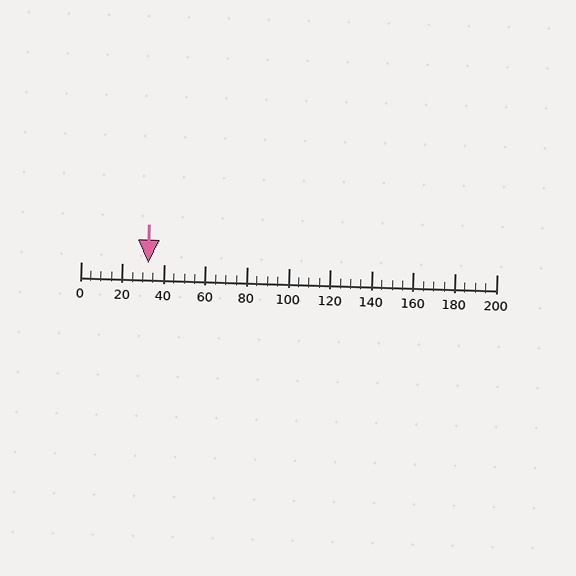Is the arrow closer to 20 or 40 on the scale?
The arrow is closer to 40.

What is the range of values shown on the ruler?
The ruler shows values from 0 to 200.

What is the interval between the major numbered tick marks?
The major tick marks are spaced 20 units apart.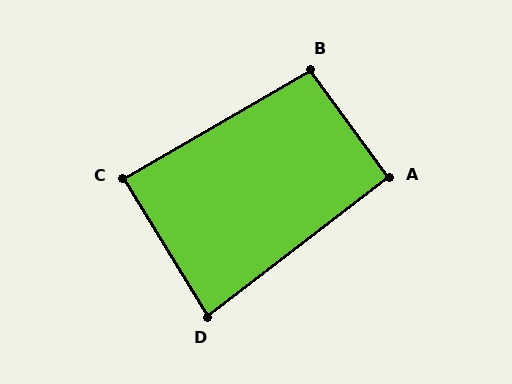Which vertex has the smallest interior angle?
D, at approximately 84 degrees.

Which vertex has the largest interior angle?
B, at approximately 96 degrees.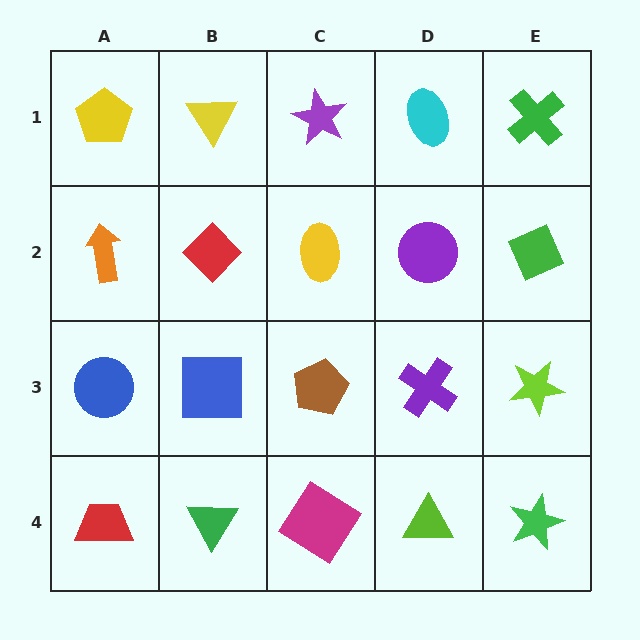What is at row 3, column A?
A blue circle.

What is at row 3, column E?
A lime star.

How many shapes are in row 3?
5 shapes.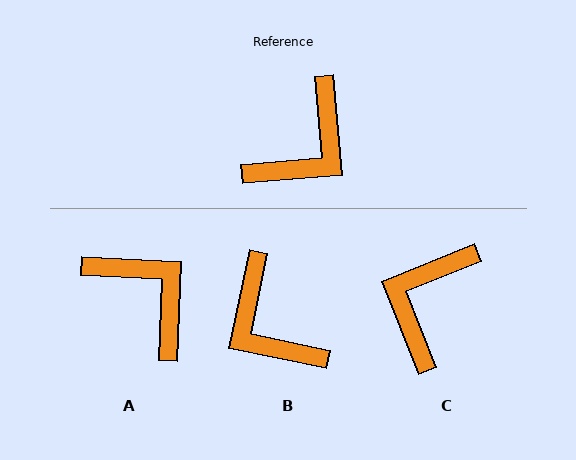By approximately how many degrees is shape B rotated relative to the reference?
Approximately 107 degrees clockwise.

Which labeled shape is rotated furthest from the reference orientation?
C, about 163 degrees away.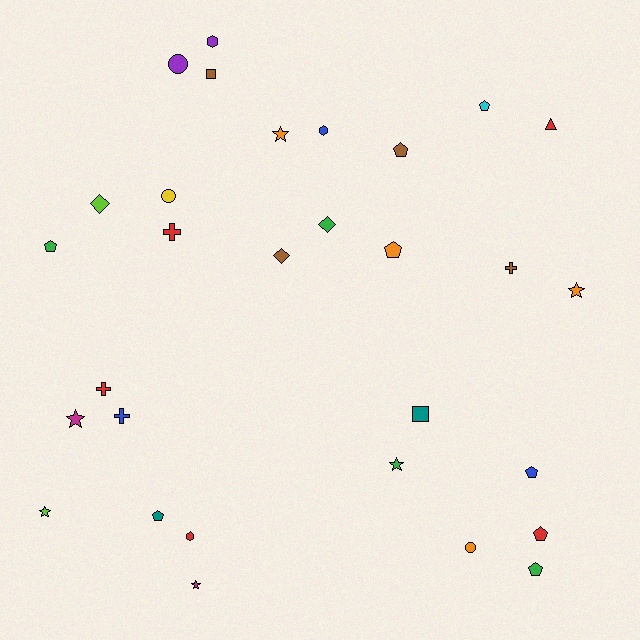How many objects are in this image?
There are 30 objects.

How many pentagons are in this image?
There are 8 pentagons.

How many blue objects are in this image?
There are 3 blue objects.